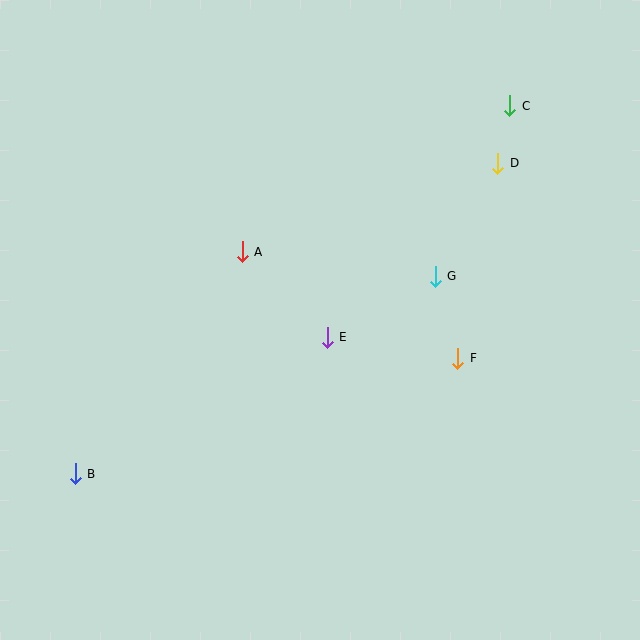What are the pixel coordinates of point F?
Point F is at (458, 358).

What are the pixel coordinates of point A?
Point A is at (242, 252).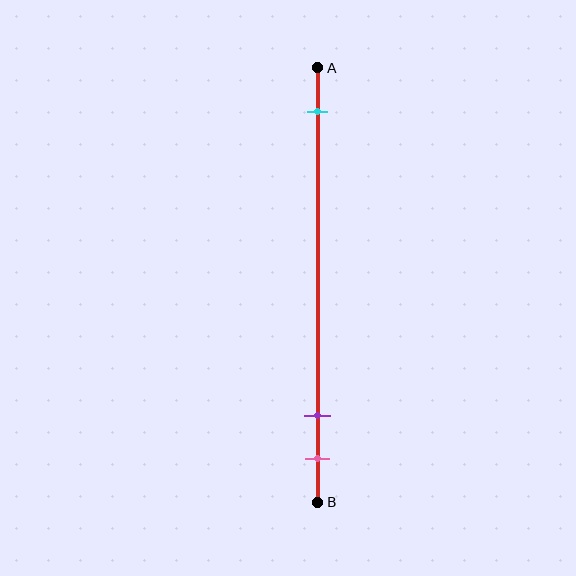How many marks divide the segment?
There are 3 marks dividing the segment.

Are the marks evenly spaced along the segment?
No, the marks are not evenly spaced.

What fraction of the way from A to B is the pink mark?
The pink mark is approximately 90% (0.9) of the way from A to B.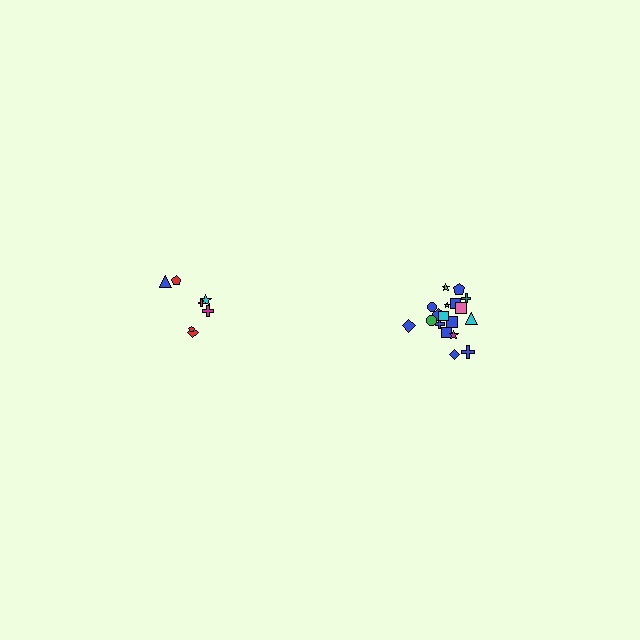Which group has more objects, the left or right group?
The right group.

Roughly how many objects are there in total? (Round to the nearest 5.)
Roughly 25 objects in total.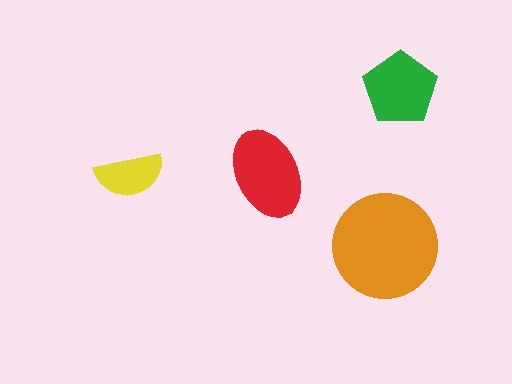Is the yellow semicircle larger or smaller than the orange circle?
Smaller.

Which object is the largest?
The orange circle.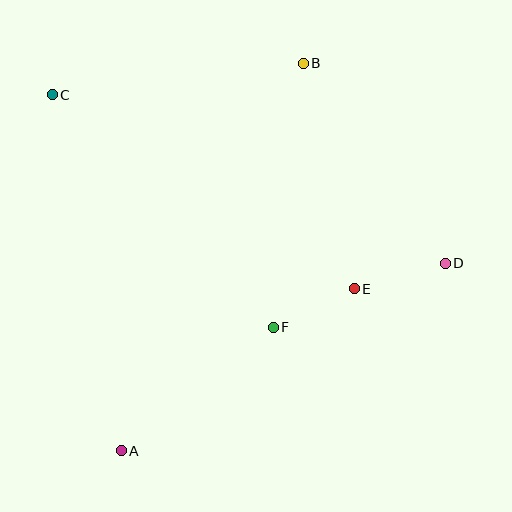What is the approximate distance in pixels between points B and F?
The distance between B and F is approximately 266 pixels.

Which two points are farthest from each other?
Points A and B are farthest from each other.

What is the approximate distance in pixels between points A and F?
The distance between A and F is approximately 196 pixels.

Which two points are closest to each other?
Points E and F are closest to each other.